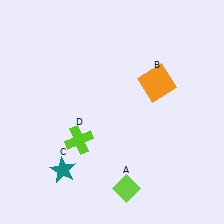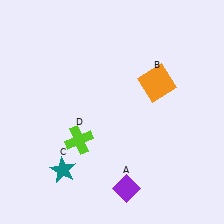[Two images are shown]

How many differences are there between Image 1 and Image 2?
There is 1 difference between the two images.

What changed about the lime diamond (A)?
In Image 1, A is lime. In Image 2, it changed to purple.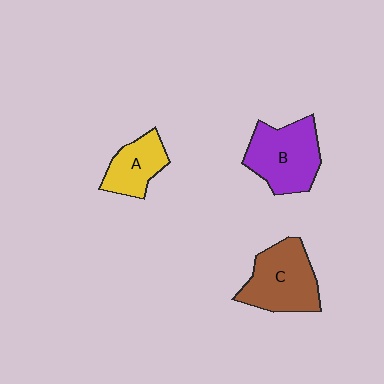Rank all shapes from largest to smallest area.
From largest to smallest: B (purple), C (brown), A (yellow).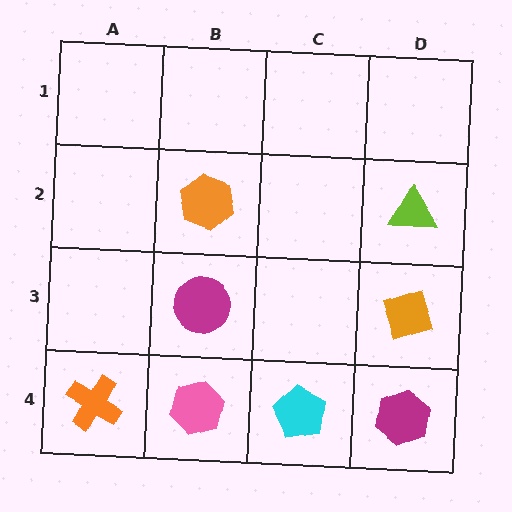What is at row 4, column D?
A magenta hexagon.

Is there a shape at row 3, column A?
No, that cell is empty.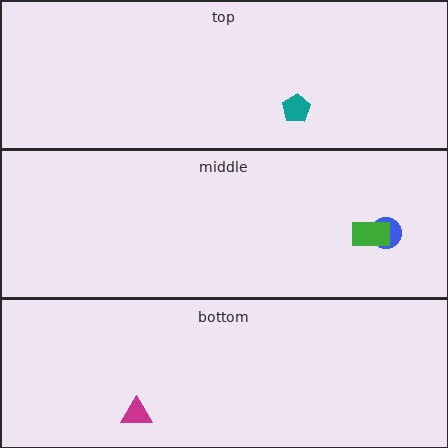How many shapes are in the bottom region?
1.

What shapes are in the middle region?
The blue circle, the green rectangle.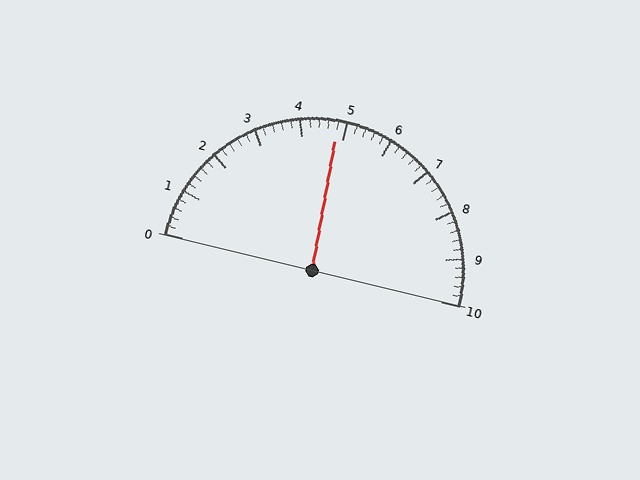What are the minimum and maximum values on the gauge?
The gauge ranges from 0 to 10.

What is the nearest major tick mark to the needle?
The nearest major tick mark is 5.